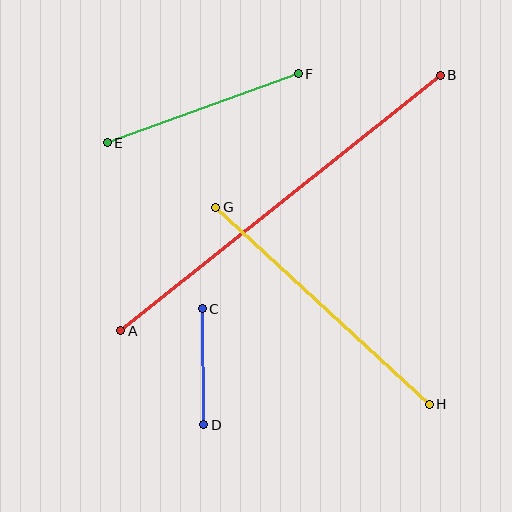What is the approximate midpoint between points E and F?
The midpoint is at approximately (203, 108) pixels.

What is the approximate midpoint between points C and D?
The midpoint is at approximately (203, 367) pixels.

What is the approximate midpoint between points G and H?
The midpoint is at approximately (322, 306) pixels.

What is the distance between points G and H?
The distance is approximately 291 pixels.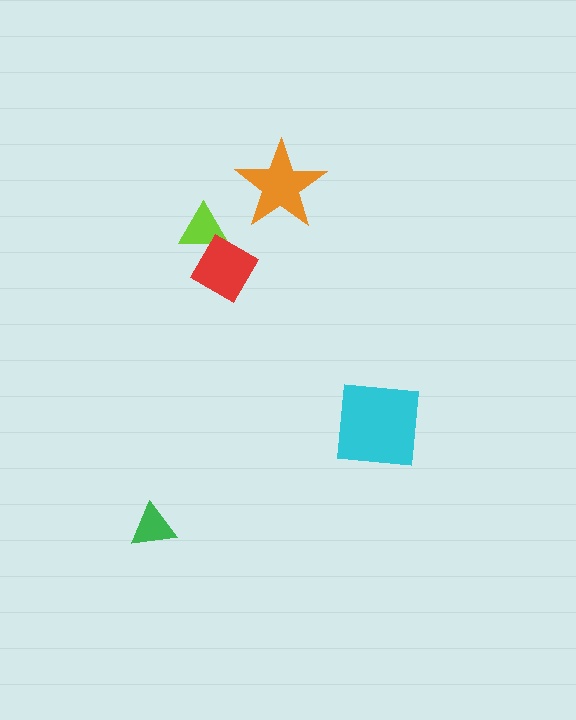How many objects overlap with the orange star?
0 objects overlap with the orange star.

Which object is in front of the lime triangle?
The red diamond is in front of the lime triangle.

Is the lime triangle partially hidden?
Yes, it is partially covered by another shape.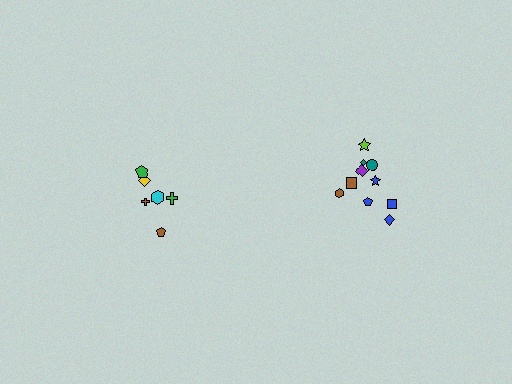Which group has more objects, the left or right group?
The right group.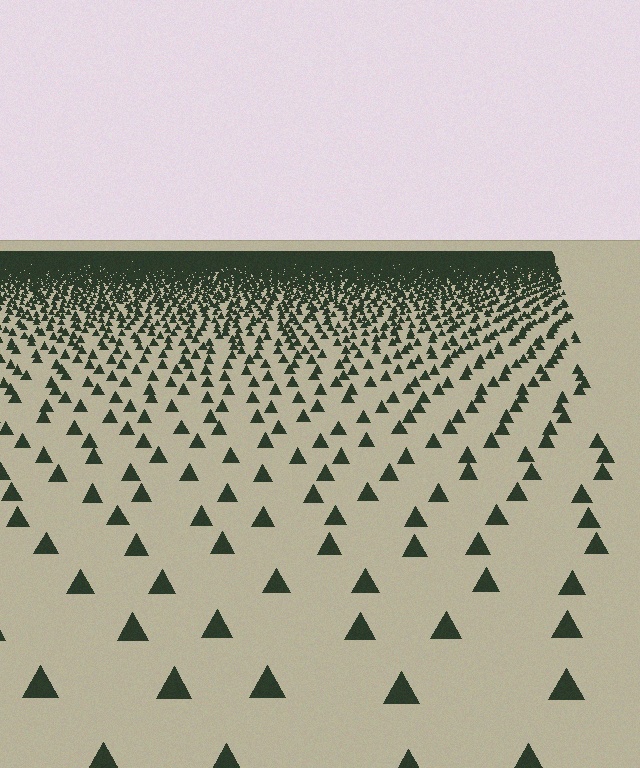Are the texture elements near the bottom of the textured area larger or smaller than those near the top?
Larger. Near the bottom, elements are closer to the viewer and appear at a bigger on-screen size.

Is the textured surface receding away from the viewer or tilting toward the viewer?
The surface is receding away from the viewer. Texture elements get smaller and denser toward the top.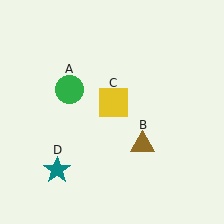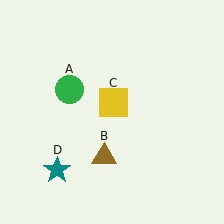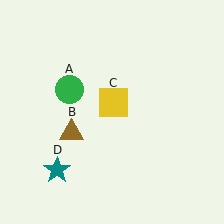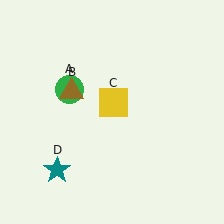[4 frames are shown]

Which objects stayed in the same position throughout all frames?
Green circle (object A) and yellow square (object C) and teal star (object D) remained stationary.